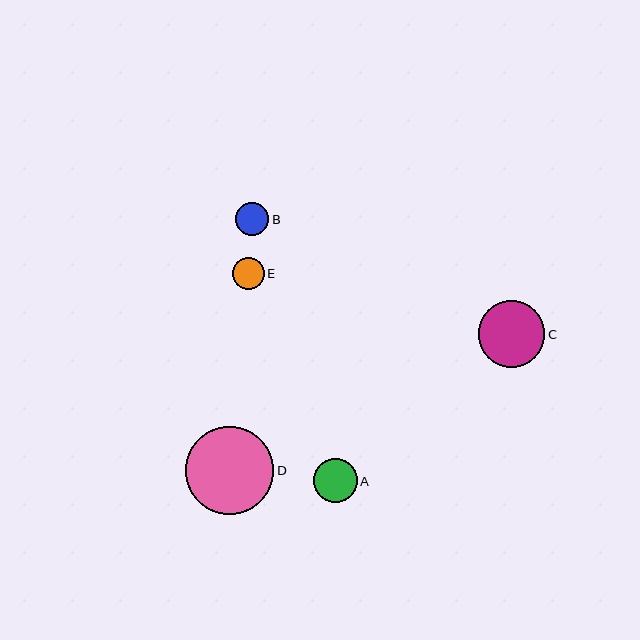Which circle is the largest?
Circle D is the largest with a size of approximately 88 pixels.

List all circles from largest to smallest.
From largest to smallest: D, C, A, B, E.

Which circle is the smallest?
Circle E is the smallest with a size of approximately 32 pixels.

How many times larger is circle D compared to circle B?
Circle D is approximately 2.7 times the size of circle B.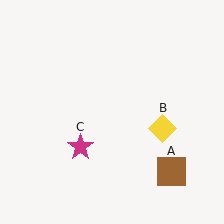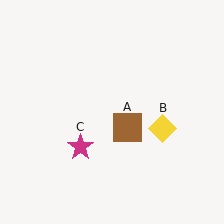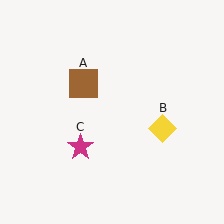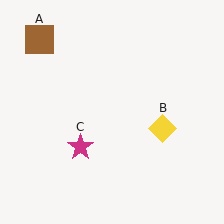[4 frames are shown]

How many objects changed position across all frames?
1 object changed position: brown square (object A).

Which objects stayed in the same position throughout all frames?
Yellow diamond (object B) and magenta star (object C) remained stationary.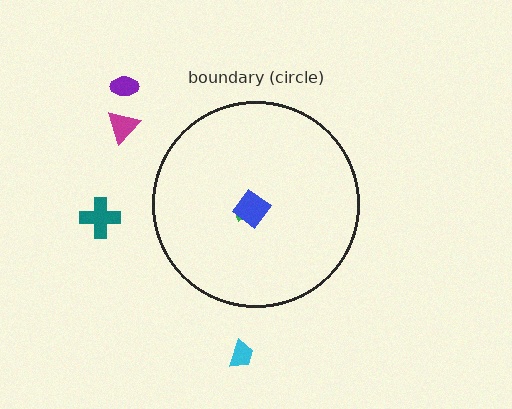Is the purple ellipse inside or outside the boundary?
Outside.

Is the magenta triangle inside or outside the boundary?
Outside.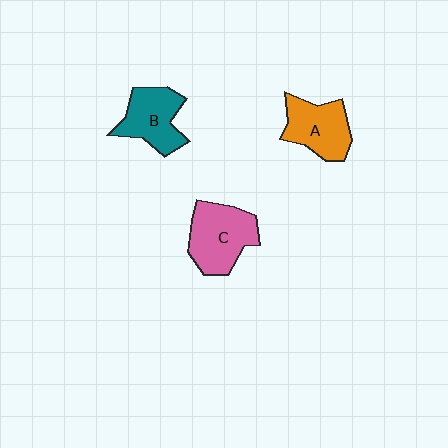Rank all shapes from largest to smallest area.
From largest to smallest: C (pink), A (orange), B (teal).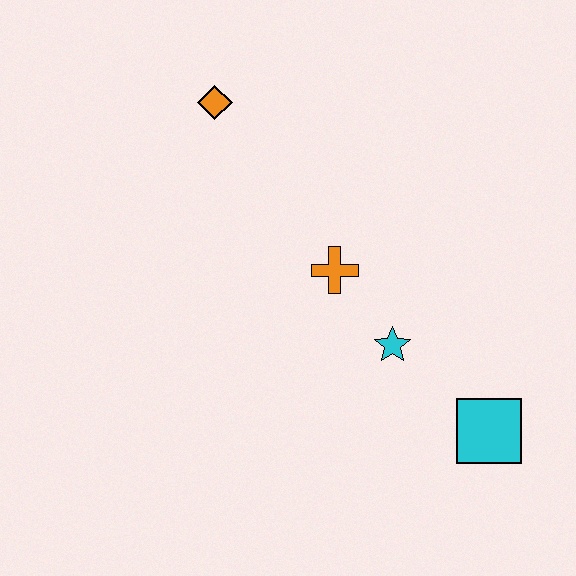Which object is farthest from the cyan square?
The orange diamond is farthest from the cyan square.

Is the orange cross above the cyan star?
Yes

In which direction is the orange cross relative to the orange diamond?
The orange cross is below the orange diamond.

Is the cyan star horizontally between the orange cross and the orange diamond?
No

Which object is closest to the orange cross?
The cyan star is closest to the orange cross.